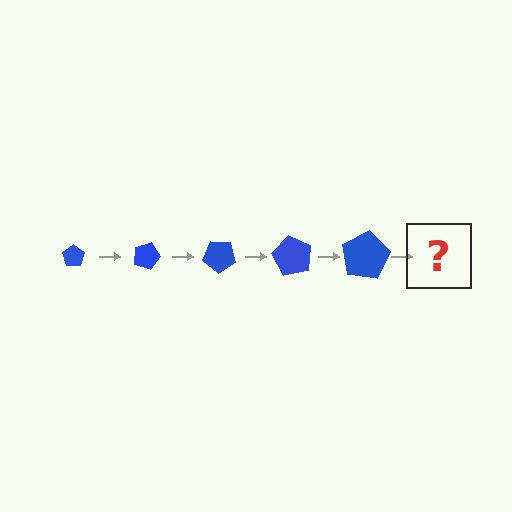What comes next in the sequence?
The next element should be a pentagon, larger than the previous one and rotated 100 degrees from the start.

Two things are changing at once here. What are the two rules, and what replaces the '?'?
The two rules are that the pentagon grows larger each step and it rotates 20 degrees each step. The '?' should be a pentagon, larger than the previous one and rotated 100 degrees from the start.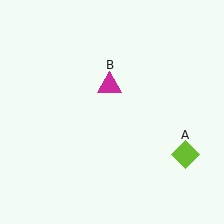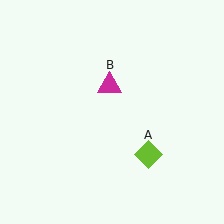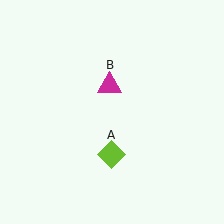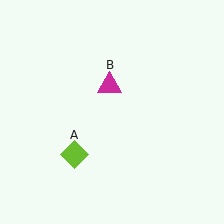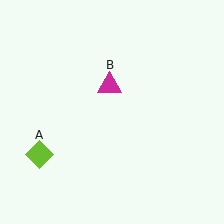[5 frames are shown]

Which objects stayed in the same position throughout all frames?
Magenta triangle (object B) remained stationary.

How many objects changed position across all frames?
1 object changed position: lime diamond (object A).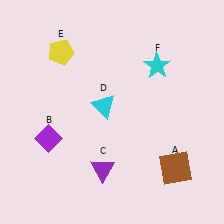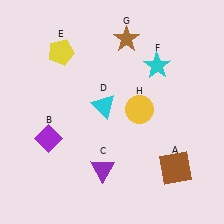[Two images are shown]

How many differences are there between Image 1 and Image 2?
There are 2 differences between the two images.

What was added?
A brown star (G), a yellow circle (H) were added in Image 2.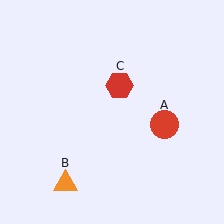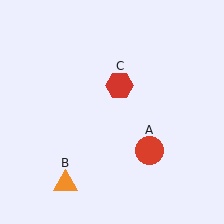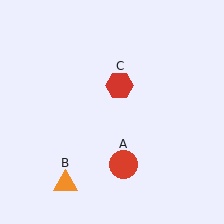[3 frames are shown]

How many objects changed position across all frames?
1 object changed position: red circle (object A).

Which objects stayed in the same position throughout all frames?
Orange triangle (object B) and red hexagon (object C) remained stationary.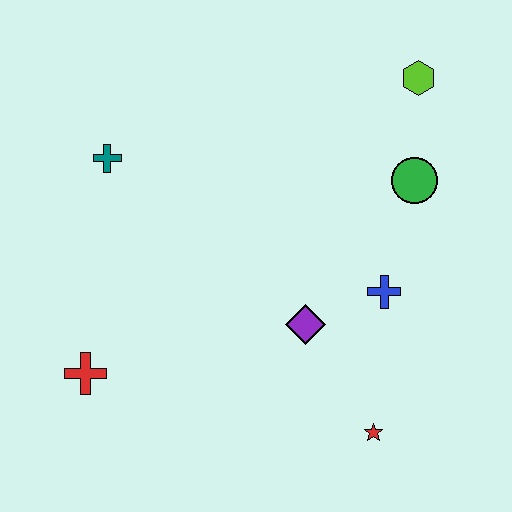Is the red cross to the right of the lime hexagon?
No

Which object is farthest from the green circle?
The red cross is farthest from the green circle.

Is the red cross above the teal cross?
No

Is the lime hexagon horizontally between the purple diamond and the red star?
No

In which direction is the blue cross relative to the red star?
The blue cross is above the red star.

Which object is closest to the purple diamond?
The blue cross is closest to the purple diamond.